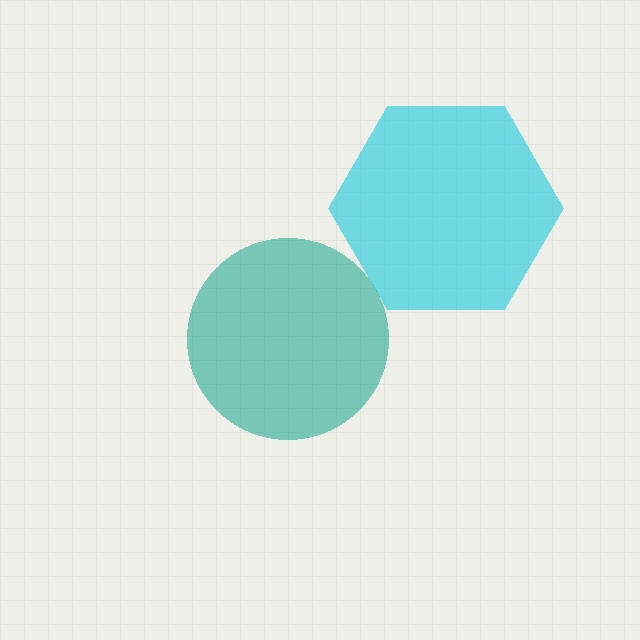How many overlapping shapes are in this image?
There are 2 overlapping shapes in the image.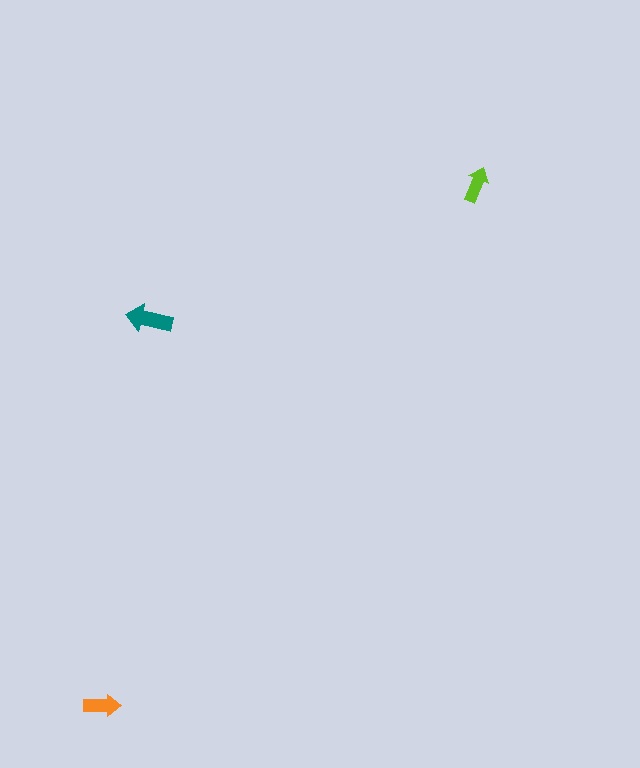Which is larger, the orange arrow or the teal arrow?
The teal one.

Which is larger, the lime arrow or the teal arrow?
The teal one.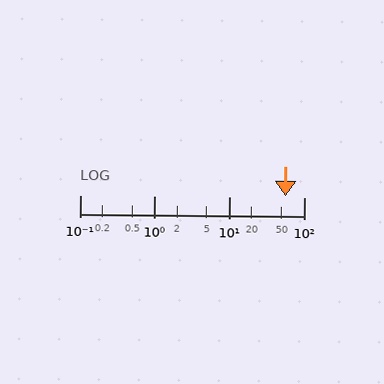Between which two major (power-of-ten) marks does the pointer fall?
The pointer is between 10 and 100.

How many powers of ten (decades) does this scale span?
The scale spans 3 decades, from 0.1 to 100.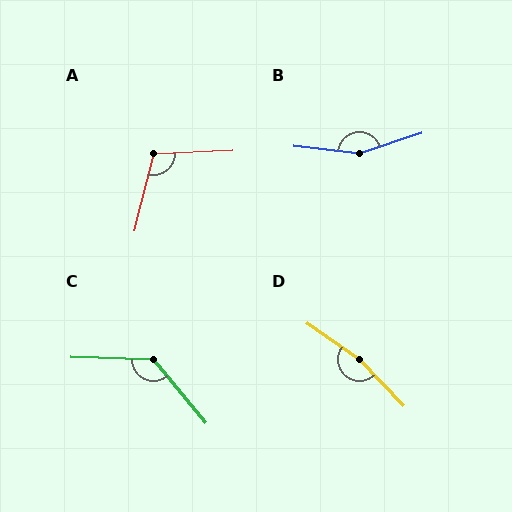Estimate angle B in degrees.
Approximately 155 degrees.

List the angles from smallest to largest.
A (106°), C (131°), B (155°), D (169°).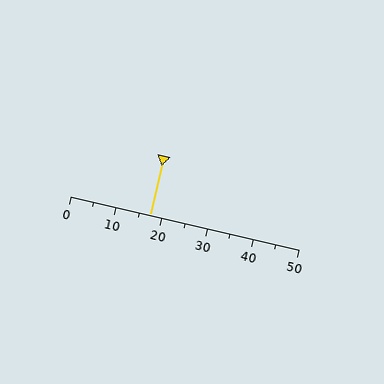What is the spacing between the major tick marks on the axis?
The major ticks are spaced 10 apart.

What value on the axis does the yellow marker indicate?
The marker indicates approximately 17.5.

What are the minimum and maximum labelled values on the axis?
The axis runs from 0 to 50.